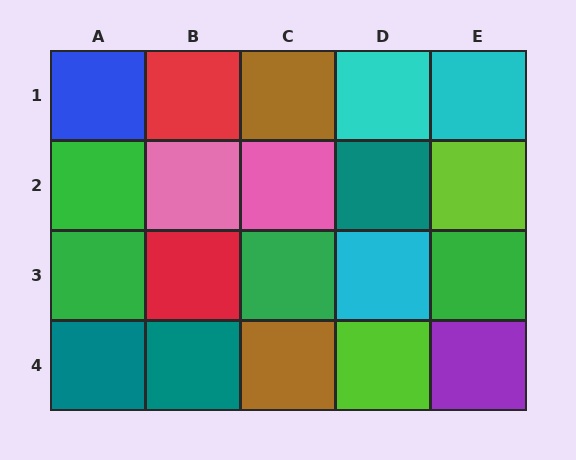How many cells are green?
4 cells are green.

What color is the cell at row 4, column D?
Lime.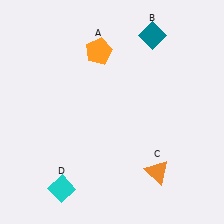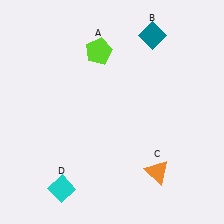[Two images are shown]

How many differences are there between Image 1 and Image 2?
There is 1 difference between the two images.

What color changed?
The pentagon (A) changed from orange in Image 1 to lime in Image 2.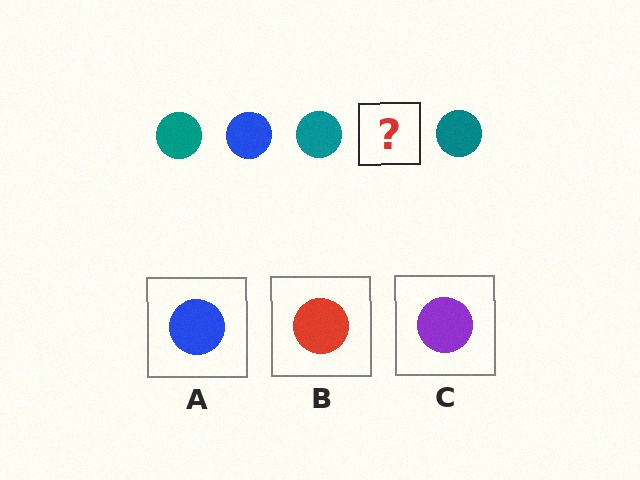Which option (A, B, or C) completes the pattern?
A.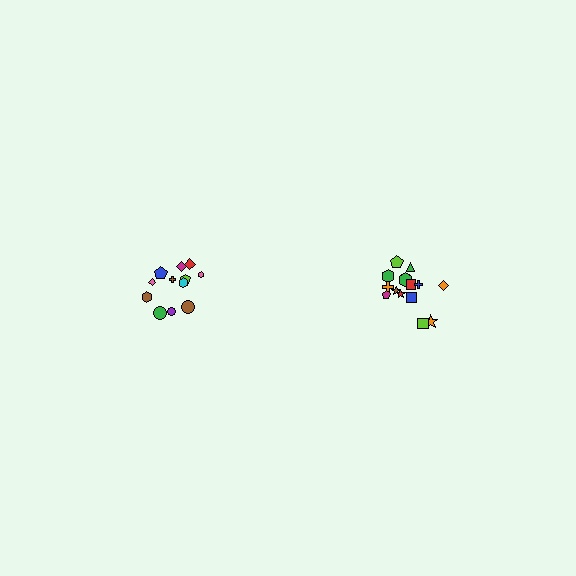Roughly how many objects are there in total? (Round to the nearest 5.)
Roughly 25 objects in total.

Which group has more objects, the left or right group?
The right group.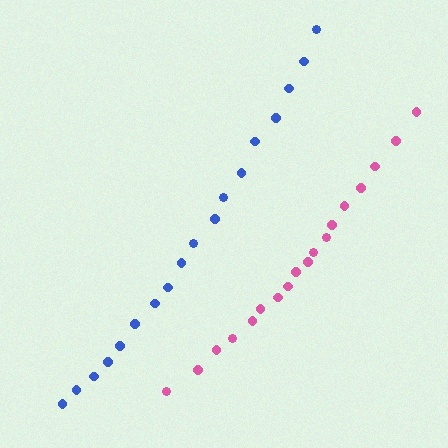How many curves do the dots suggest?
There are 2 distinct paths.